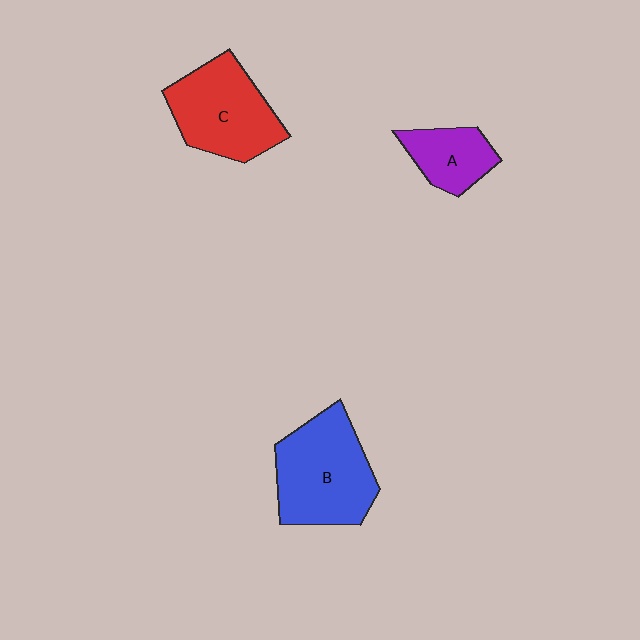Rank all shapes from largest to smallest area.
From largest to smallest: B (blue), C (red), A (purple).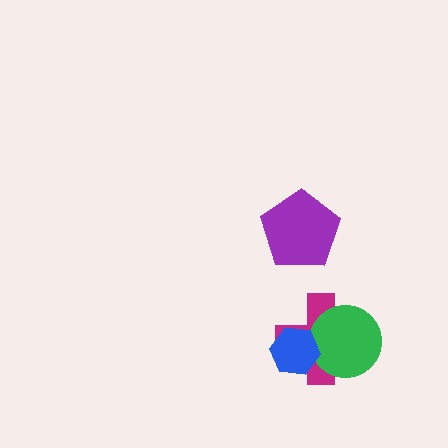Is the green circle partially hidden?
Yes, it is partially covered by another shape.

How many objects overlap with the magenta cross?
2 objects overlap with the magenta cross.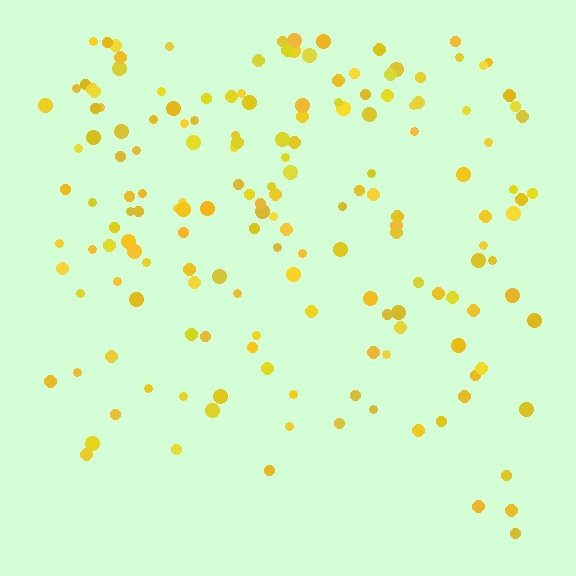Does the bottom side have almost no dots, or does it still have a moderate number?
Still a moderate number, just noticeably fewer than the top.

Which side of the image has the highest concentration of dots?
The top.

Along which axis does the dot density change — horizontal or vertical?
Vertical.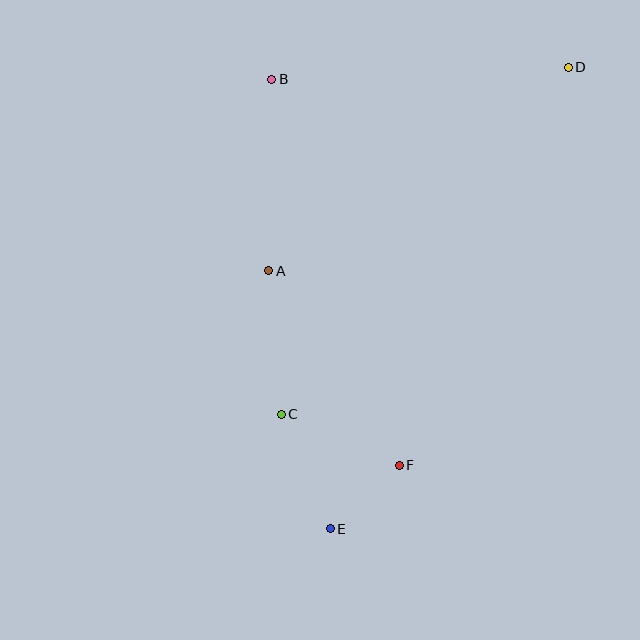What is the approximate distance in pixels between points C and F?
The distance between C and F is approximately 128 pixels.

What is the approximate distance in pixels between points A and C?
The distance between A and C is approximately 144 pixels.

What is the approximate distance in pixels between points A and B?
The distance between A and B is approximately 192 pixels.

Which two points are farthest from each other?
Points D and E are farthest from each other.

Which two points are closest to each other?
Points E and F are closest to each other.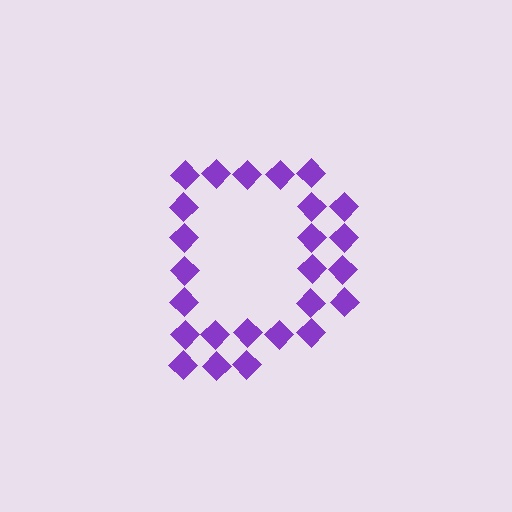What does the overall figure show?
The overall figure shows the letter D.